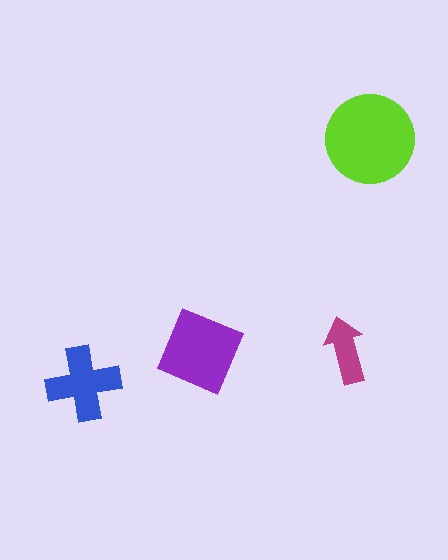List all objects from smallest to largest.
The magenta arrow, the blue cross, the purple diamond, the lime circle.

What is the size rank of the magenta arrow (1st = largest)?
4th.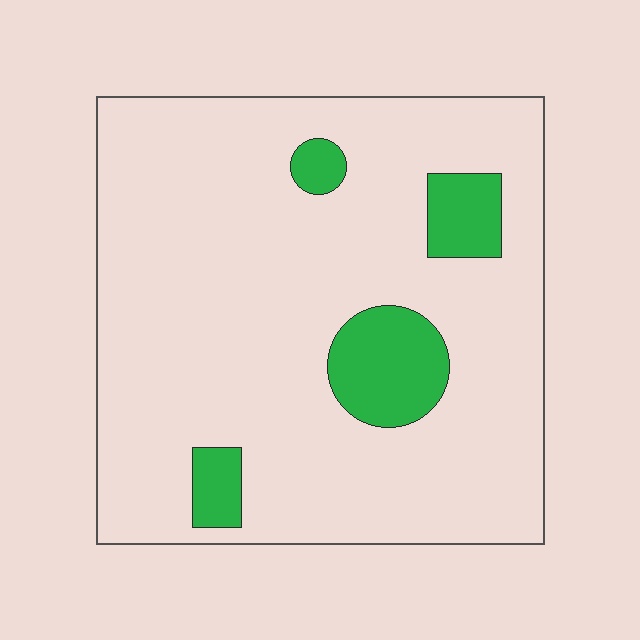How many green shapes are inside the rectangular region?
4.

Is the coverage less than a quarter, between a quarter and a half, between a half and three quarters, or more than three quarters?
Less than a quarter.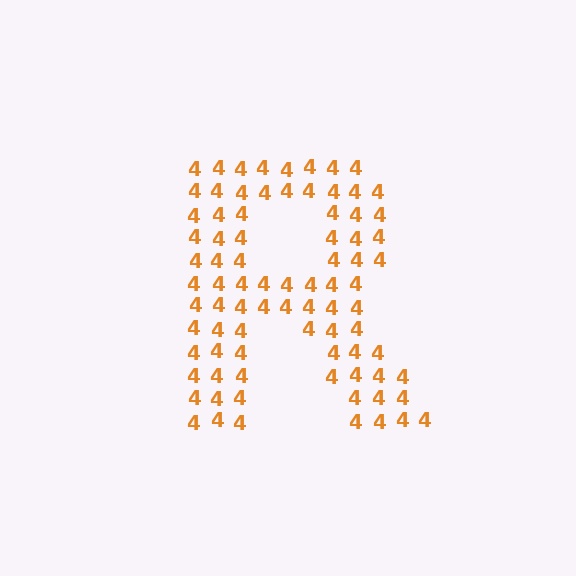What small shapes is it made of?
It is made of small digit 4's.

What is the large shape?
The large shape is the letter R.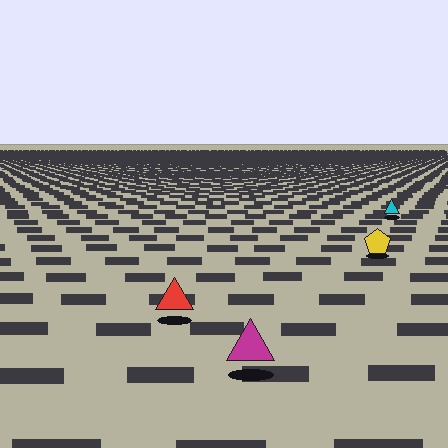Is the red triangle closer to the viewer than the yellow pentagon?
Yes. The red triangle is closer — you can tell from the texture gradient: the ground texture is coarser near it.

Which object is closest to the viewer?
The magenta triangle is closest. The texture marks near it are larger and more spread out.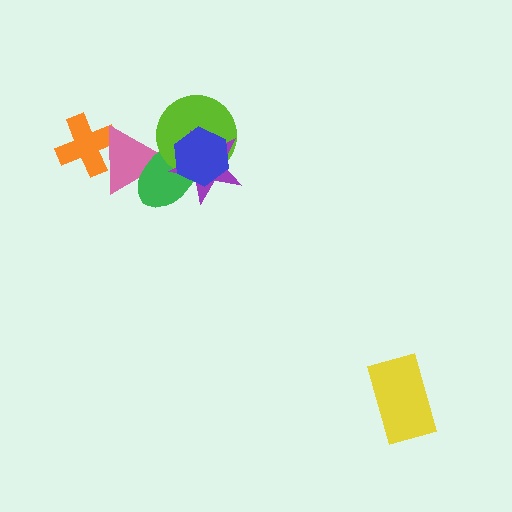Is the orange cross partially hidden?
Yes, it is partially covered by another shape.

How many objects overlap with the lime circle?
4 objects overlap with the lime circle.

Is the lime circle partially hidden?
Yes, it is partially covered by another shape.